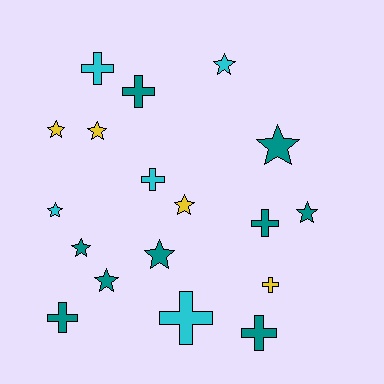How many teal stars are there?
There are 5 teal stars.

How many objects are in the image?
There are 18 objects.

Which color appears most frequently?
Teal, with 9 objects.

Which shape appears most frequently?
Star, with 10 objects.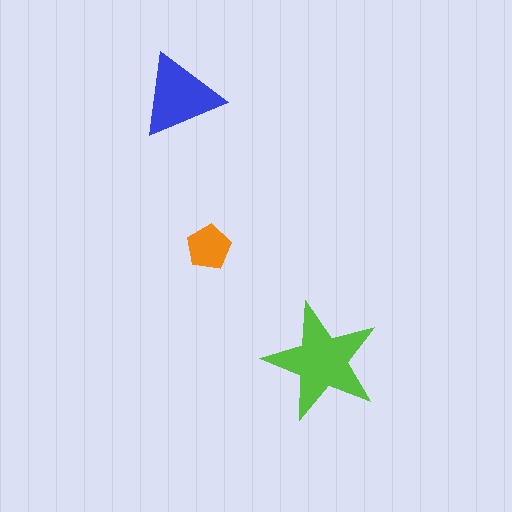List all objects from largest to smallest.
The lime star, the blue triangle, the orange pentagon.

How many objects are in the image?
There are 3 objects in the image.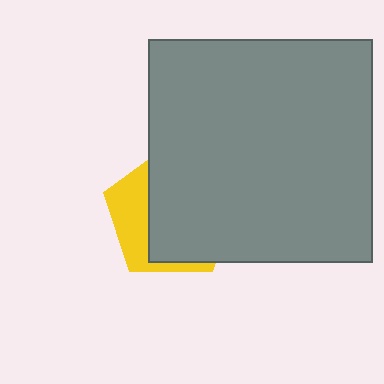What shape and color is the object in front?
The object in front is a gray square.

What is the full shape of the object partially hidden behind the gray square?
The partially hidden object is a yellow pentagon.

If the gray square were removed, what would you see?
You would see the complete yellow pentagon.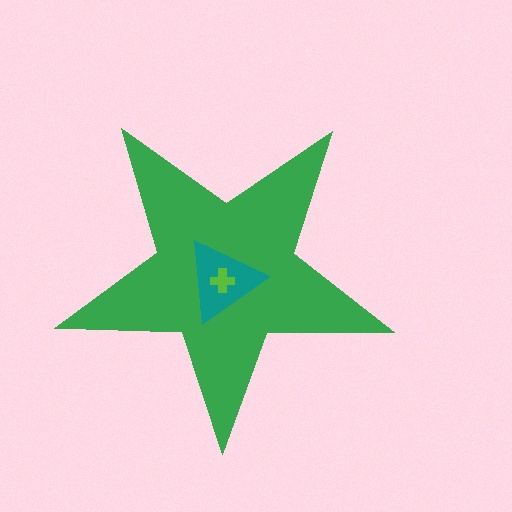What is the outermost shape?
The green star.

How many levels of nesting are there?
3.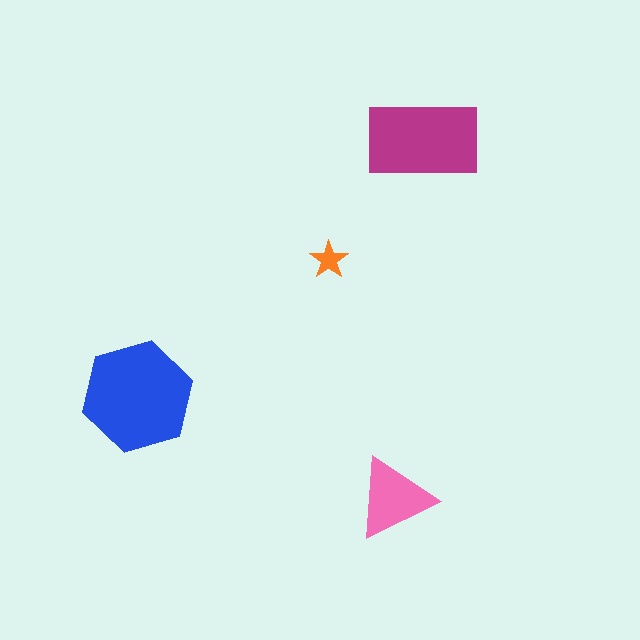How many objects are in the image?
There are 4 objects in the image.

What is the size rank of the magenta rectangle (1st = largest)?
2nd.